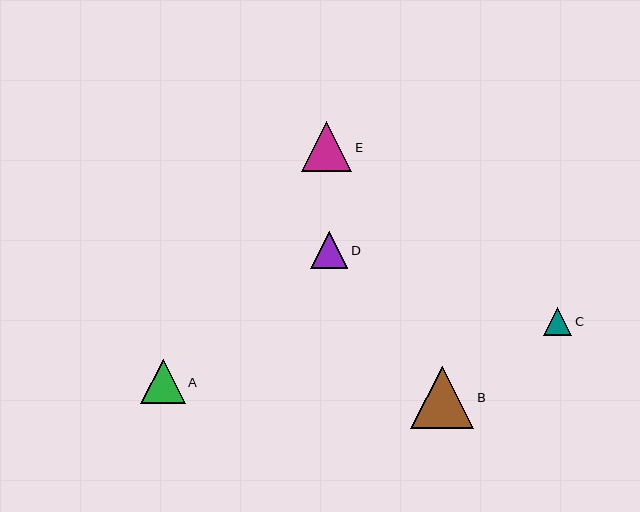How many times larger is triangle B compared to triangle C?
Triangle B is approximately 2.2 times the size of triangle C.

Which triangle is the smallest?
Triangle C is the smallest with a size of approximately 28 pixels.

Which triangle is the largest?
Triangle B is the largest with a size of approximately 63 pixels.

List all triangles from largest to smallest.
From largest to smallest: B, E, A, D, C.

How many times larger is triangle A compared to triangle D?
Triangle A is approximately 1.2 times the size of triangle D.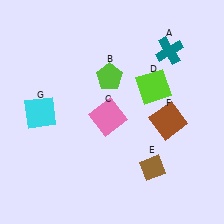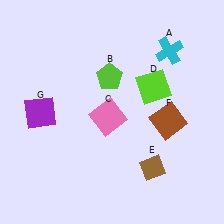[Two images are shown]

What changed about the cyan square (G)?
In Image 1, G is cyan. In Image 2, it changed to purple.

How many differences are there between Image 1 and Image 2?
There are 2 differences between the two images.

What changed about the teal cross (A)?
In Image 1, A is teal. In Image 2, it changed to cyan.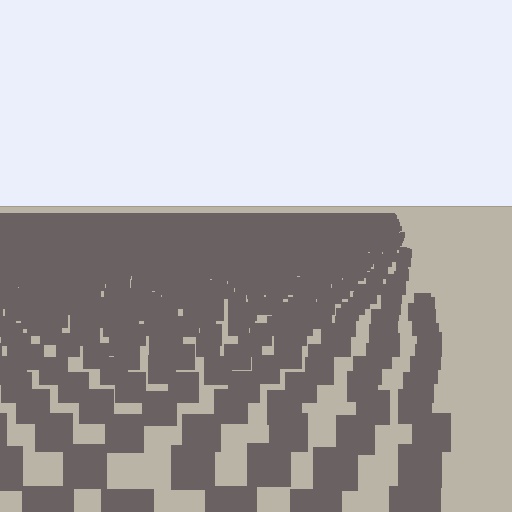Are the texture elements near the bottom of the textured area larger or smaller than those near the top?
Larger. Near the bottom, elements are closer to the viewer and appear at a bigger on-screen size.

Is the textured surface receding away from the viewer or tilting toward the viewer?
The surface is receding away from the viewer. Texture elements get smaller and denser toward the top.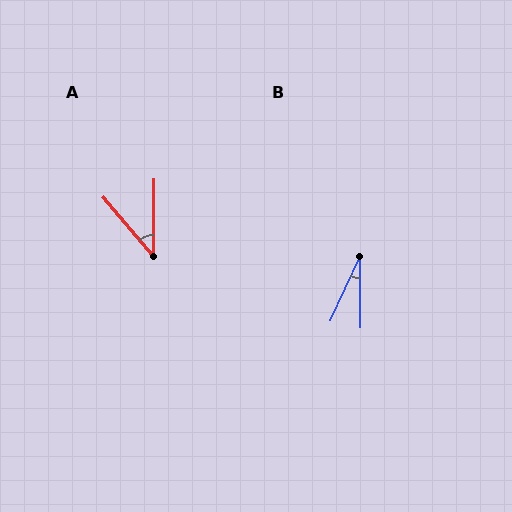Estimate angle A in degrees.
Approximately 41 degrees.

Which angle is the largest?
A, at approximately 41 degrees.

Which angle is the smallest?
B, at approximately 24 degrees.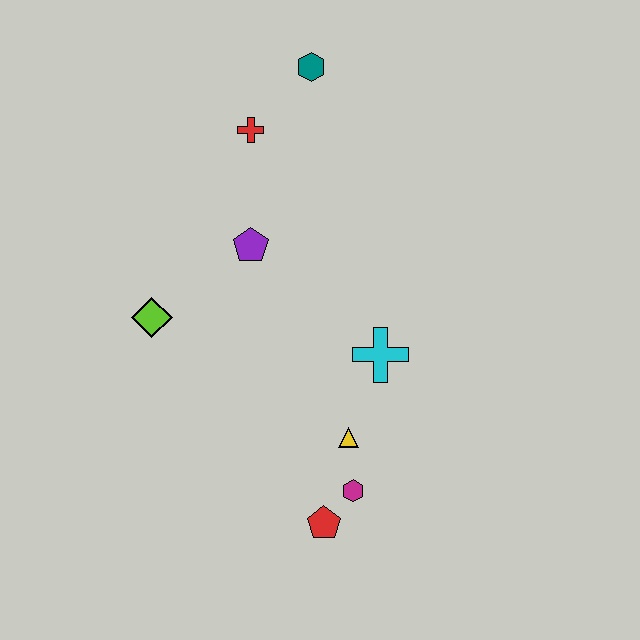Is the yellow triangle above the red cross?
No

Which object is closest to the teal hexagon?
The red cross is closest to the teal hexagon.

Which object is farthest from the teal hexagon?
The red pentagon is farthest from the teal hexagon.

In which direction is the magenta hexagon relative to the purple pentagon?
The magenta hexagon is below the purple pentagon.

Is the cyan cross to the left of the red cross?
No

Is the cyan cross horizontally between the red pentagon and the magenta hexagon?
No